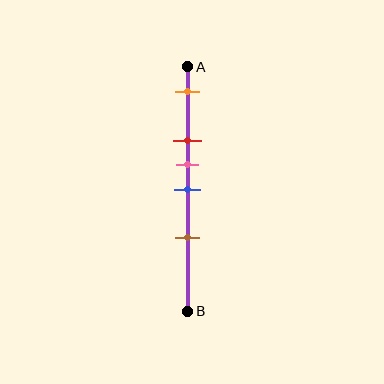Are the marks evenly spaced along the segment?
No, the marks are not evenly spaced.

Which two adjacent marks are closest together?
The pink and blue marks are the closest adjacent pair.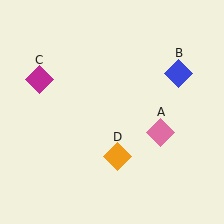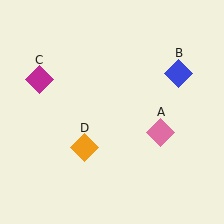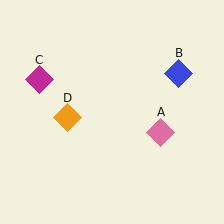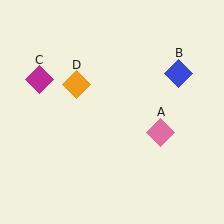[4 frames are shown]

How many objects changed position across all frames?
1 object changed position: orange diamond (object D).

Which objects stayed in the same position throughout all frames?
Pink diamond (object A) and blue diamond (object B) and magenta diamond (object C) remained stationary.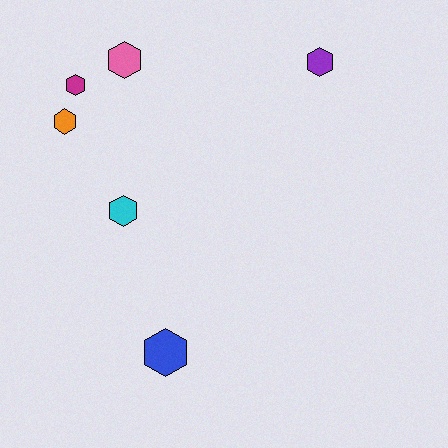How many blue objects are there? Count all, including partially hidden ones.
There is 1 blue object.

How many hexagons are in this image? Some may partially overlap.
There are 6 hexagons.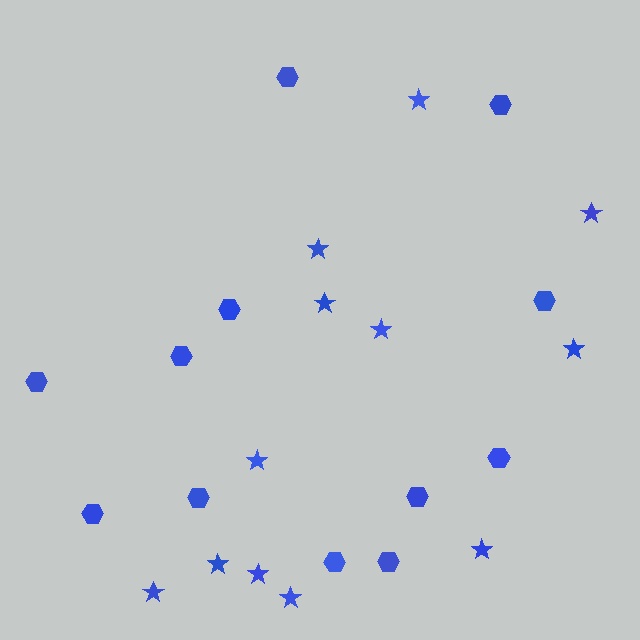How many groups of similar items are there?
There are 2 groups: one group of stars (12) and one group of hexagons (12).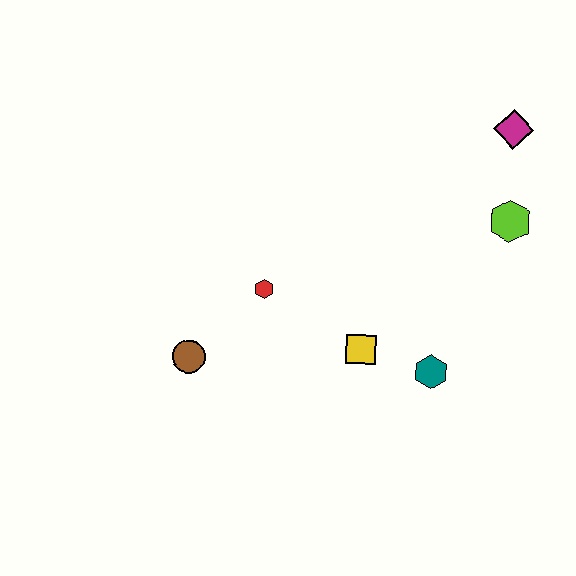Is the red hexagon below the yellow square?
No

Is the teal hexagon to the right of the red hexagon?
Yes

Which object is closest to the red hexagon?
The brown circle is closest to the red hexagon.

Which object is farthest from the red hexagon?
The magenta diamond is farthest from the red hexagon.